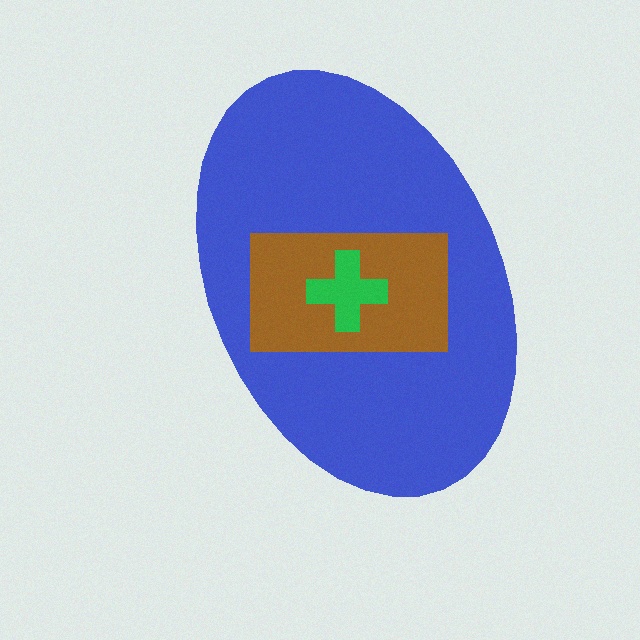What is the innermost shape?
The green cross.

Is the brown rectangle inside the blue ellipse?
Yes.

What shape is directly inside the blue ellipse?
The brown rectangle.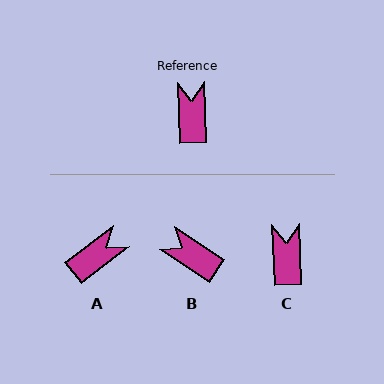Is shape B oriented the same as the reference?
No, it is off by about 55 degrees.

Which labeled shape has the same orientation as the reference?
C.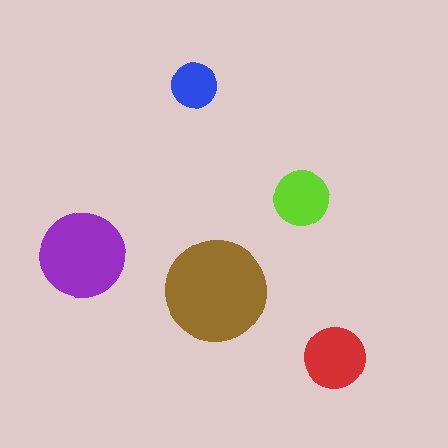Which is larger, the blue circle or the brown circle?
The brown one.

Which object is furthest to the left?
The purple circle is leftmost.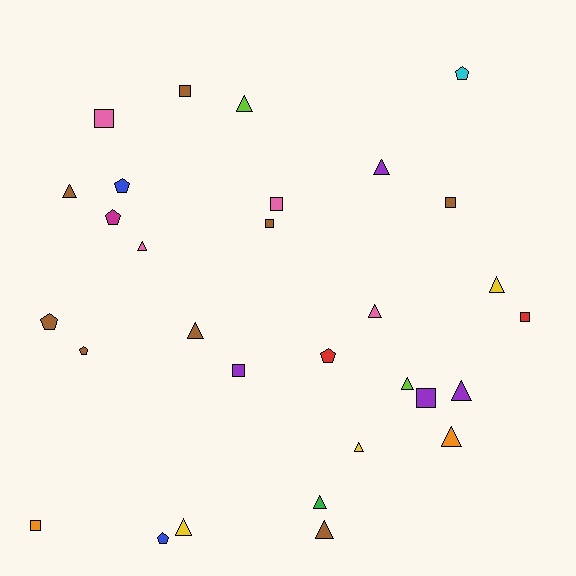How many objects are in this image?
There are 30 objects.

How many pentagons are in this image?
There are 7 pentagons.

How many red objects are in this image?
There are 2 red objects.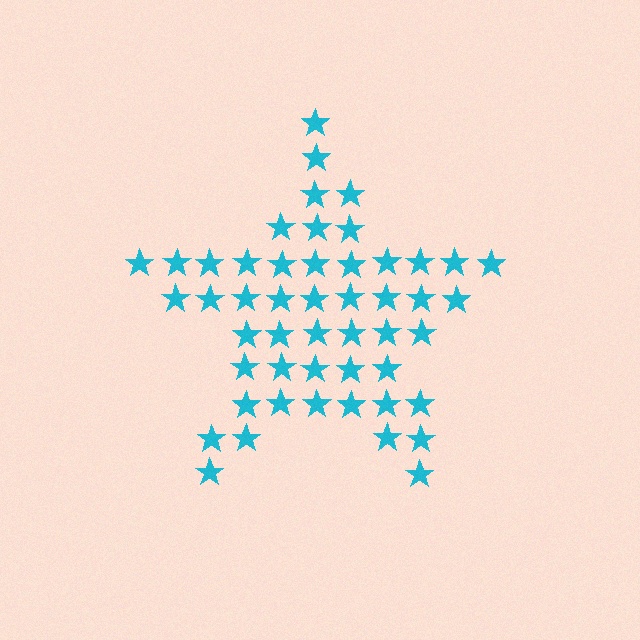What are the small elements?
The small elements are stars.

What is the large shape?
The large shape is a star.